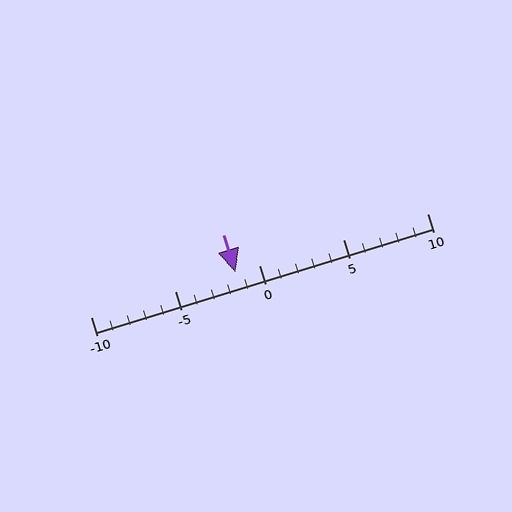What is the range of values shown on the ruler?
The ruler shows values from -10 to 10.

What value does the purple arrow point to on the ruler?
The purple arrow points to approximately -1.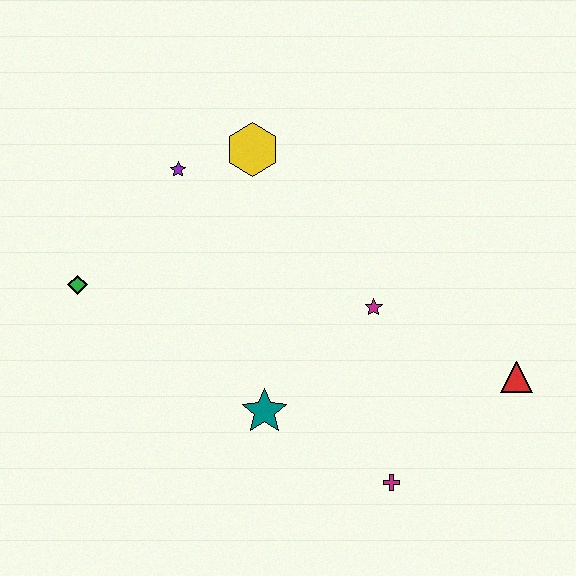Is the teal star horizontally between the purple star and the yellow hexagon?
No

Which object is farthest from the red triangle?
The green diamond is farthest from the red triangle.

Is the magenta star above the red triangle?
Yes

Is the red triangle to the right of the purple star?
Yes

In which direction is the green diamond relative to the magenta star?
The green diamond is to the left of the magenta star.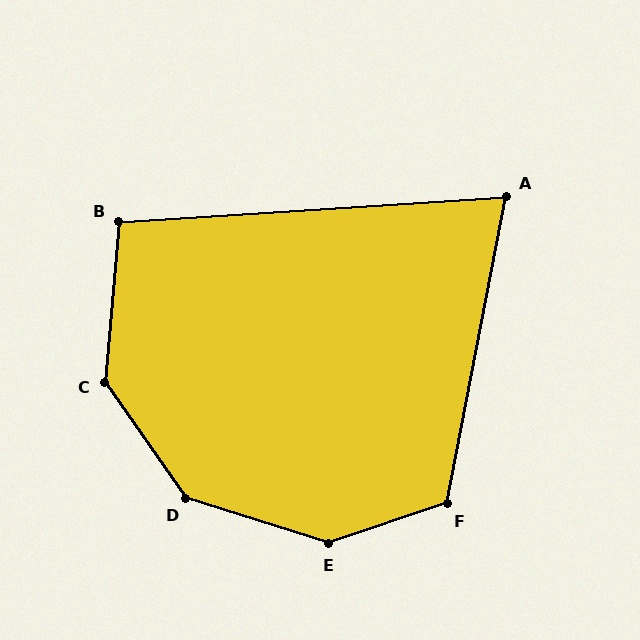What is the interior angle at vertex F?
Approximately 119 degrees (obtuse).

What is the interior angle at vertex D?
Approximately 142 degrees (obtuse).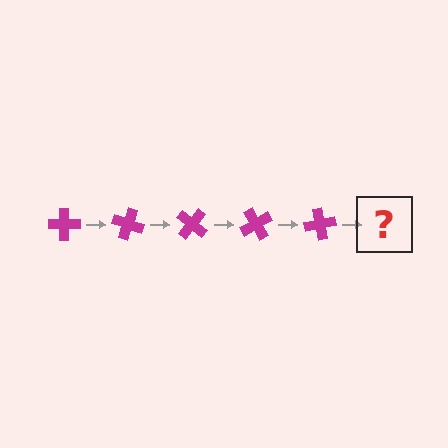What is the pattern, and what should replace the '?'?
The pattern is that the cross rotates 20 degrees each step. The '?' should be a magenta cross rotated 100 degrees.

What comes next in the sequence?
The next element should be a magenta cross rotated 100 degrees.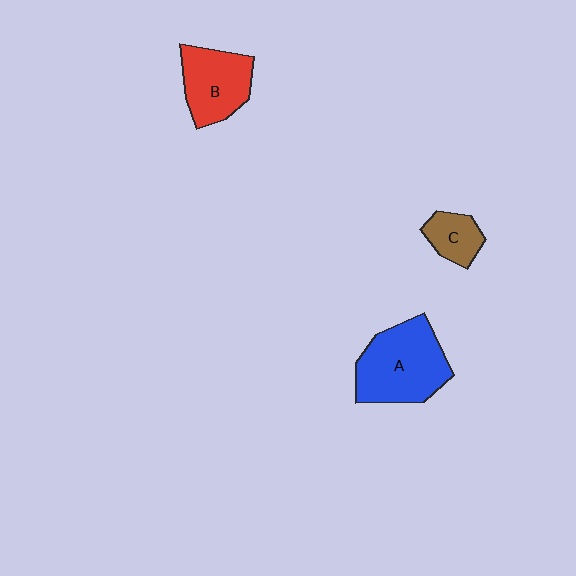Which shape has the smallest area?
Shape C (brown).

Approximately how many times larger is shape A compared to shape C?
Approximately 2.6 times.